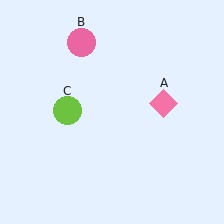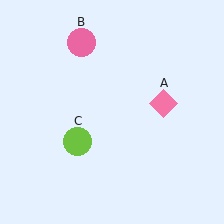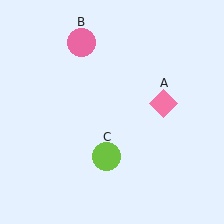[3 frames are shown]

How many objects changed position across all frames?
1 object changed position: lime circle (object C).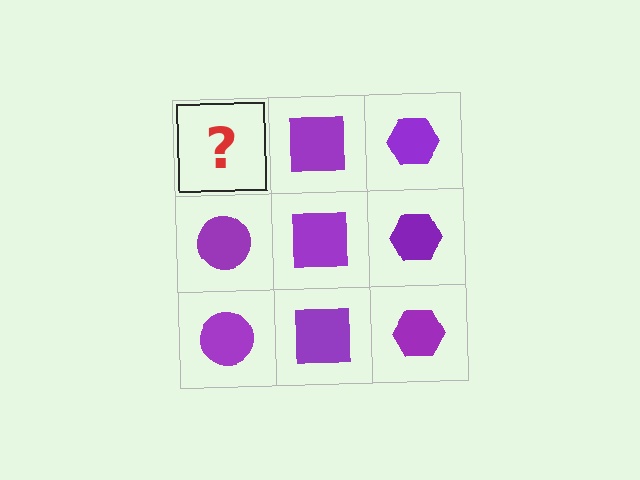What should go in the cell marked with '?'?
The missing cell should contain a purple circle.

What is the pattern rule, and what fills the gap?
The rule is that each column has a consistent shape. The gap should be filled with a purple circle.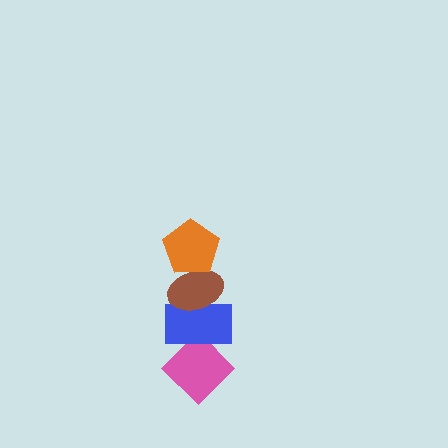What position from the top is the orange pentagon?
The orange pentagon is 1st from the top.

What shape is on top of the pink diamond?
The blue rectangle is on top of the pink diamond.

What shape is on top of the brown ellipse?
The orange pentagon is on top of the brown ellipse.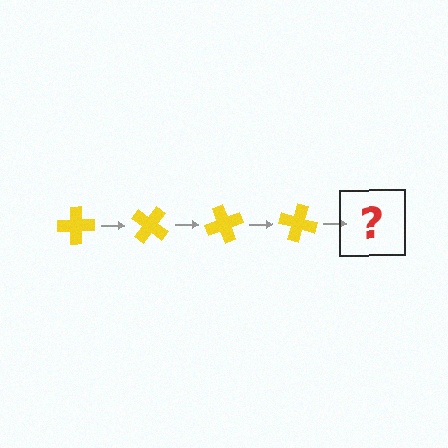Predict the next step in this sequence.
The next step is a yellow cross rotated 140 degrees.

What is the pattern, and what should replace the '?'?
The pattern is that the cross rotates 35 degrees each step. The '?' should be a yellow cross rotated 140 degrees.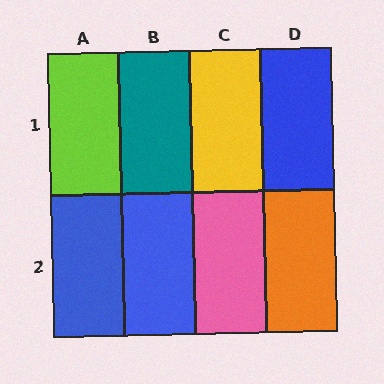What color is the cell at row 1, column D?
Blue.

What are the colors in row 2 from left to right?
Blue, blue, pink, orange.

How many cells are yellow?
1 cell is yellow.